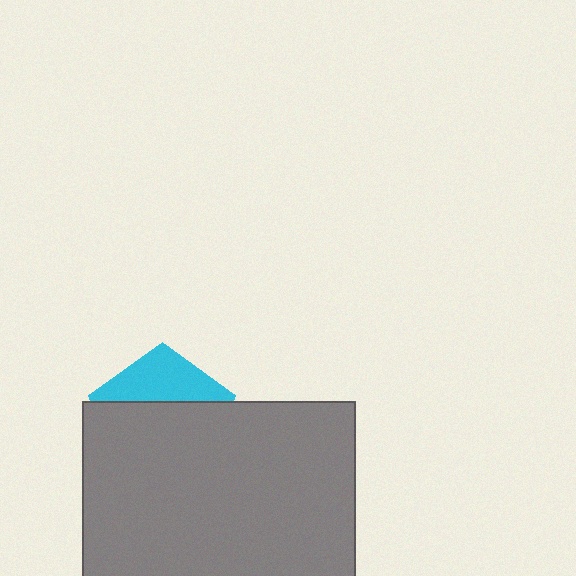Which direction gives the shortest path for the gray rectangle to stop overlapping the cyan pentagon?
Moving down gives the shortest separation.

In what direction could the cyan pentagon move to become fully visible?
The cyan pentagon could move up. That would shift it out from behind the gray rectangle entirely.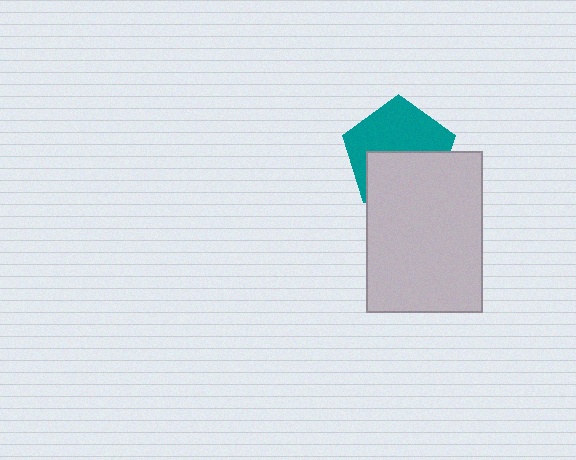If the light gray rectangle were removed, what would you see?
You would see the complete teal pentagon.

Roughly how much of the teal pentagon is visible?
About half of it is visible (roughly 54%).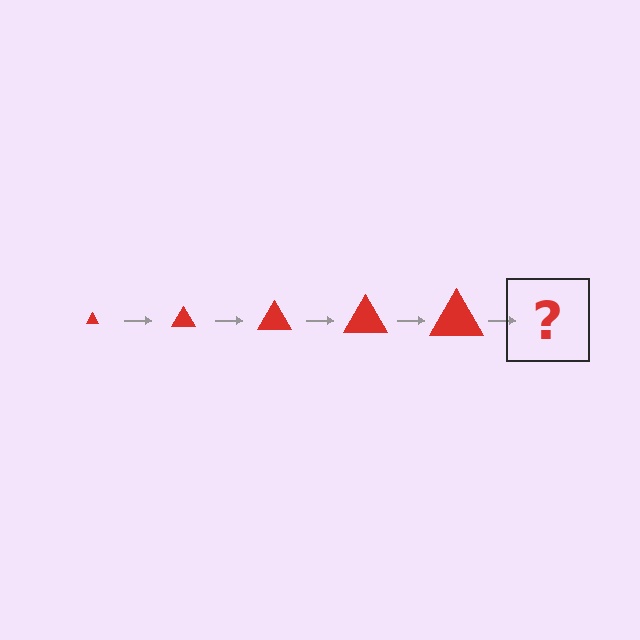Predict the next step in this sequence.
The next step is a red triangle, larger than the previous one.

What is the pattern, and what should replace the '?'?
The pattern is that the triangle gets progressively larger each step. The '?' should be a red triangle, larger than the previous one.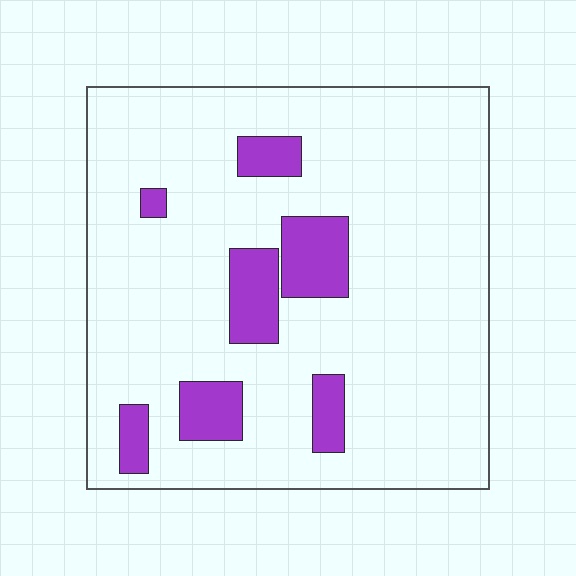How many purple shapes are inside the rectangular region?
7.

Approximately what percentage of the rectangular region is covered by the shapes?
Approximately 15%.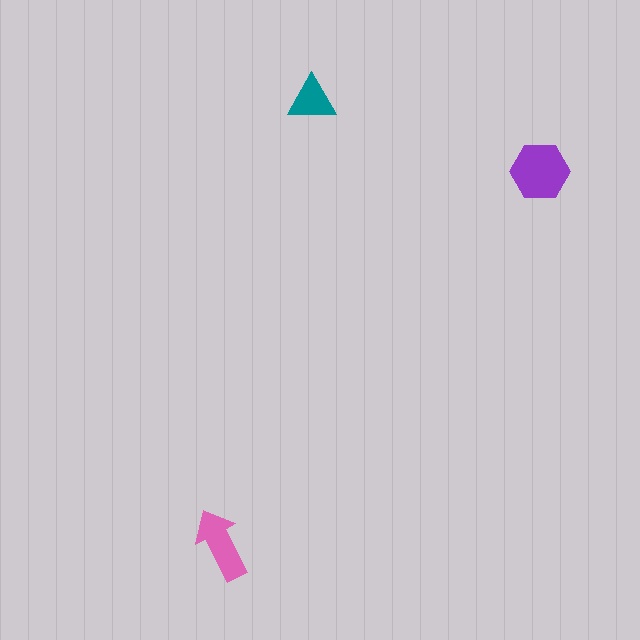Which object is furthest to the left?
The pink arrow is leftmost.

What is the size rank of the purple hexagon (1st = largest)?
1st.